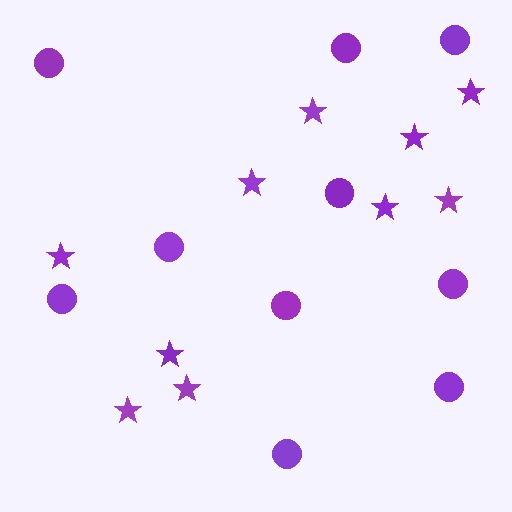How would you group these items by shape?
There are 2 groups: one group of circles (10) and one group of stars (10).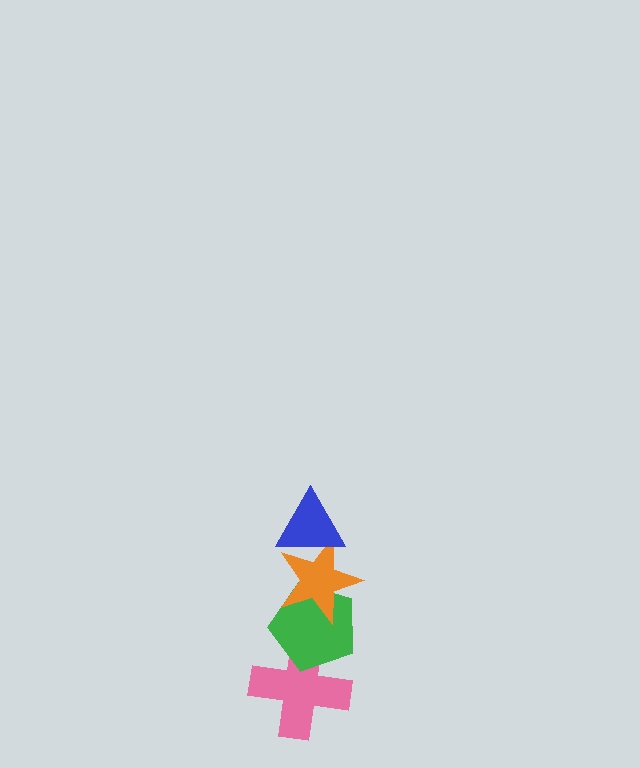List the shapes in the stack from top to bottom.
From top to bottom: the blue triangle, the orange star, the green pentagon, the pink cross.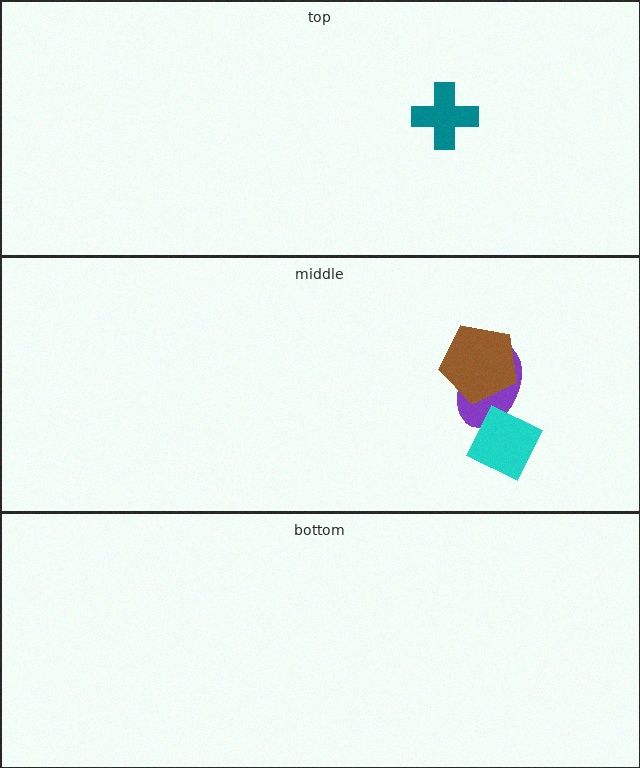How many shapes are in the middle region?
3.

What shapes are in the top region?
The teal cross.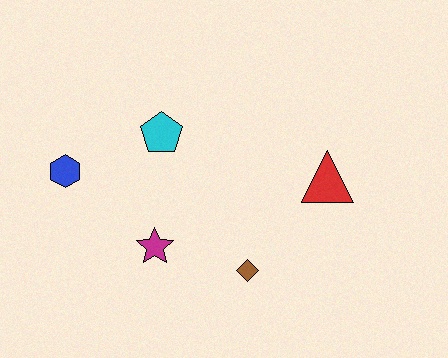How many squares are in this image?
There are no squares.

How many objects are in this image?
There are 5 objects.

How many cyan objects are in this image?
There is 1 cyan object.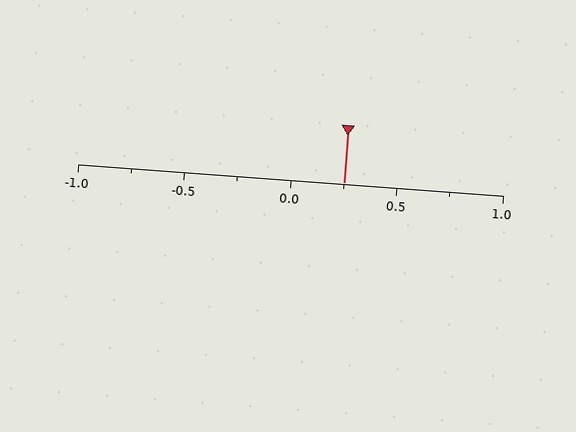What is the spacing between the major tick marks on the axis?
The major ticks are spaced 0.5 apart.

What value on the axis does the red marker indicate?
The marker indicates approximately 0.25.